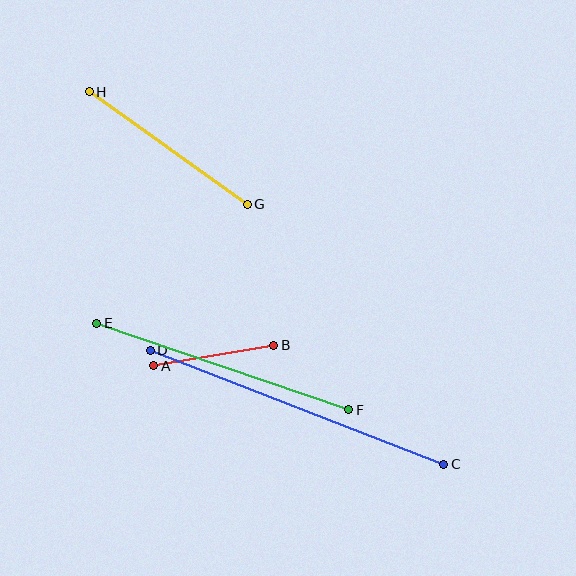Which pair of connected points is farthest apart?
Points C and D are farthest apart.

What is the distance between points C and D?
The distance is approximately 315 pixels.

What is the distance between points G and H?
The distance is approximately 194 pixels.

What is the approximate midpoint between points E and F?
The midpoint is at approximately (223, 366) pixels.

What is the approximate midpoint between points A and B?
The midpoint is at approximately (214, 356) pixels.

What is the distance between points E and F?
The distance is approximately 267 pixels.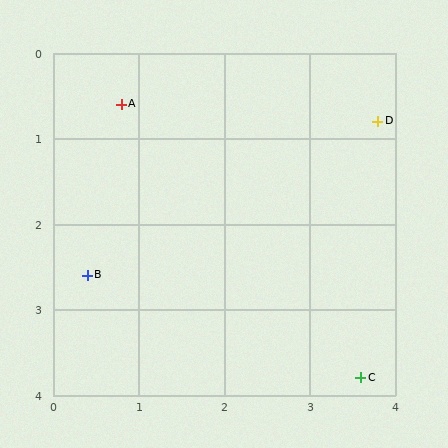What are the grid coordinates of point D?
Point D is at approximately (3.8, 0.8).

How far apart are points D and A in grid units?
Points D and A are about 3.0 grid units apart.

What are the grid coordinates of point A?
Point A is at approximately (0.8, 0.6).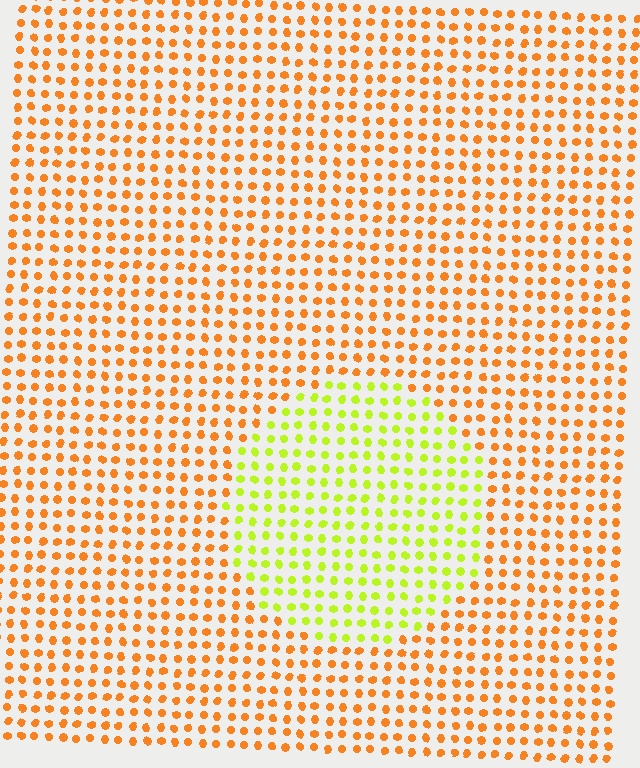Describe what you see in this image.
The image is filled with small orange elements in a uniform arrangement. A circle-shaped region is visible where the elements are tinted to a slightly different hue, forming a subtle color boundary.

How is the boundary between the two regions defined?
The boundary is defined purely by a slight shift in hue (about 50 degrees). Spacing, size, and orientation are identical on both sides.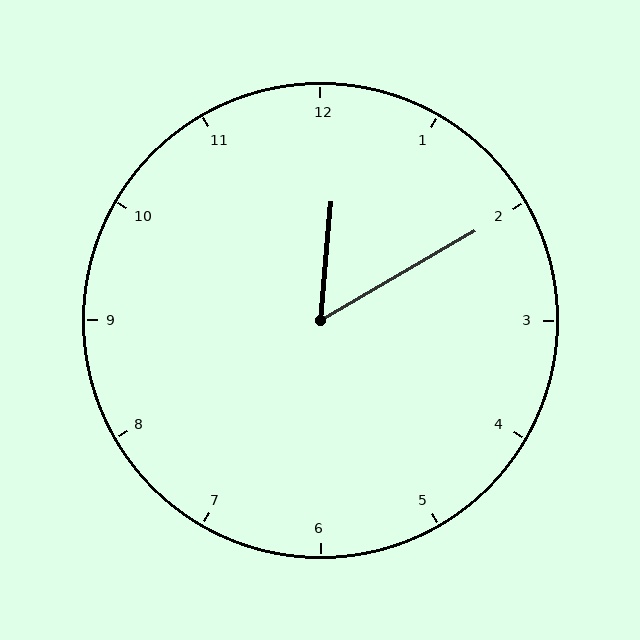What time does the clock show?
12:10.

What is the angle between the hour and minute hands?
Approximately 55 degrees.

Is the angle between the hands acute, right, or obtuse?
It is acute.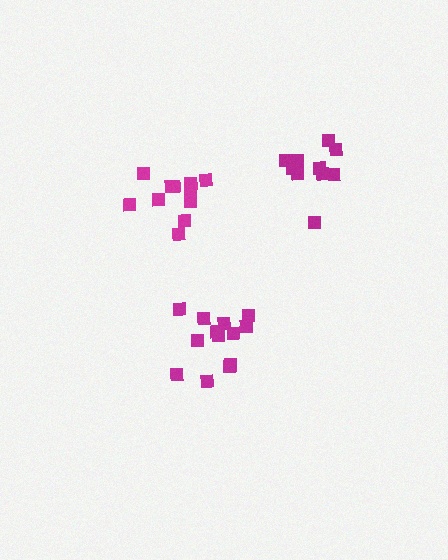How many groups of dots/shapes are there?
There are 3 groups.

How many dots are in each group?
Group 1: 13 dots, Group 2: 11 dots, Group 3: 10 dots (34 total).